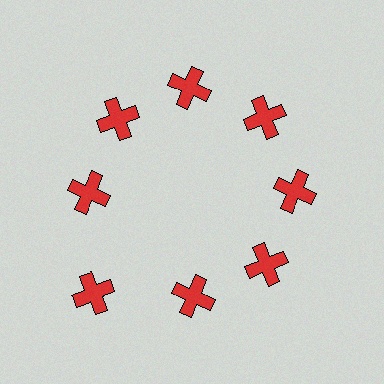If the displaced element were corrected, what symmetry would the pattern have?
It would have 8-fold rotational symmetry — the pattern would map onto itself every 45 degrees.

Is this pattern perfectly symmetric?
No. The 8 red crosses are arranged in a ring, but one element near the 8 o'clock position is pushed outward from the center, breaking the 8-fold rotational symmetry.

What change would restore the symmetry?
The symmetry would be restored by moving it inward, back onto the ring so that all 8 crosses sit at equal angles and equal distance from the center.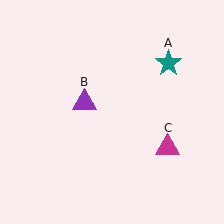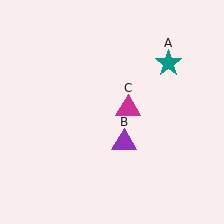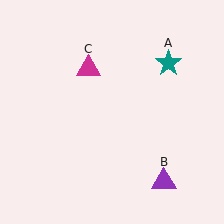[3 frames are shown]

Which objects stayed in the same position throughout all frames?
Teal star (object A) remained stationary.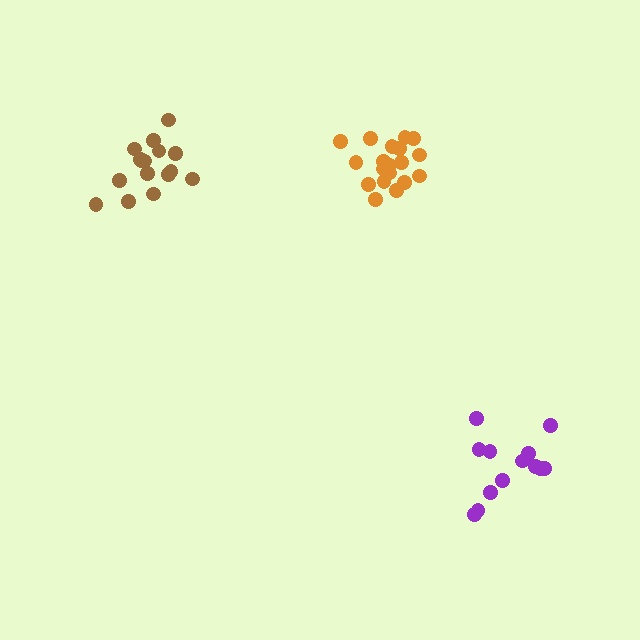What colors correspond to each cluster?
The clusters are colored: purple, brown, orange.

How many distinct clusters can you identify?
There are 3 distinct clusters.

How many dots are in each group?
Group 1: 13 dots, Group 2: 16 dots, Group 3: 19 dots (48 total).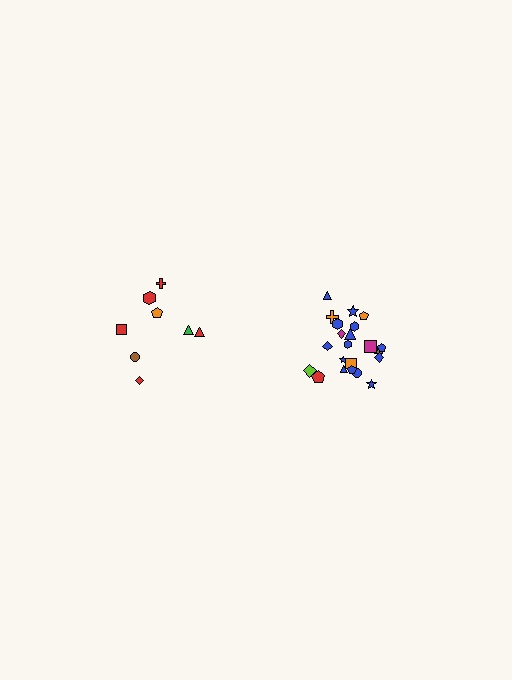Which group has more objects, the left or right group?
The right group.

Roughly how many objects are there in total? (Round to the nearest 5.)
Roughly 30 objects in total.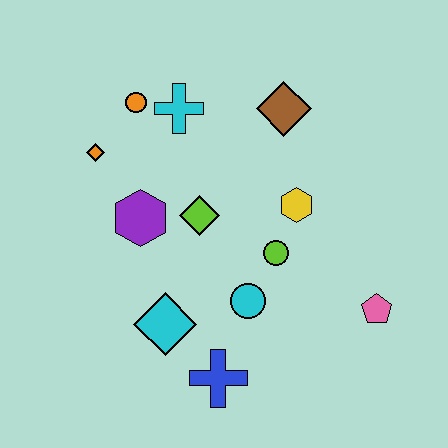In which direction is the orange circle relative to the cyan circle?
The orange circle is above the cyan circle.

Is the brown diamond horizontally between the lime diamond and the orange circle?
No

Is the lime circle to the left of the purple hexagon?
No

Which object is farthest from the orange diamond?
The pink pentagon is farthest from the orange diamond.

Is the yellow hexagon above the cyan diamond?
Yes